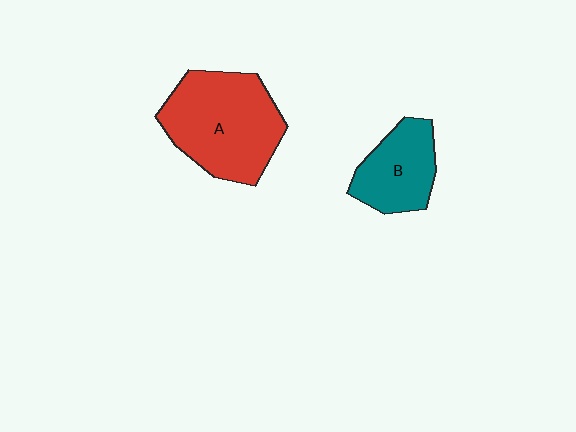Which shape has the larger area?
Shape A (red).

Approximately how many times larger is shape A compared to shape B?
Approximately 1.7 times.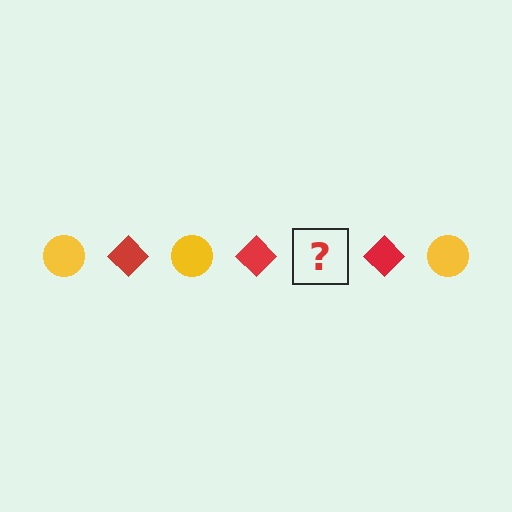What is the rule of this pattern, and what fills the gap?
The rule is that the pattern alternates between yellow circle and red diamond. The gap should be filled with a yellow circle.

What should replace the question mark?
The question mark should be replaced with a yellow circle.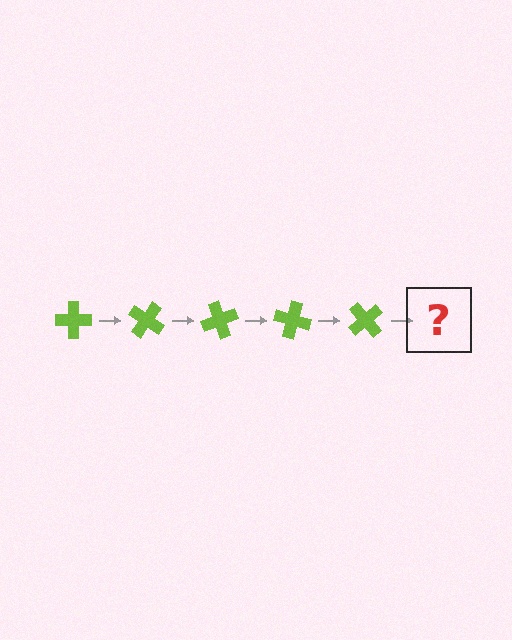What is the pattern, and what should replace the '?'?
The pattern is that the cross rotates 35 degrees each step. The '?' should be a lime cross rotated 175 degrees.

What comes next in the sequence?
The next element should be a lime cross rotated 175 degrees.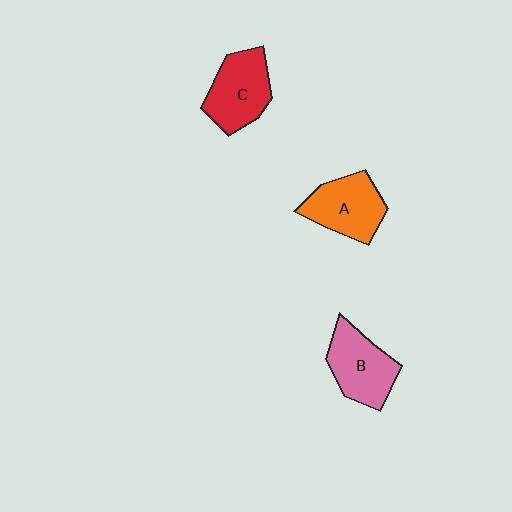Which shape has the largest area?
Shape C (red).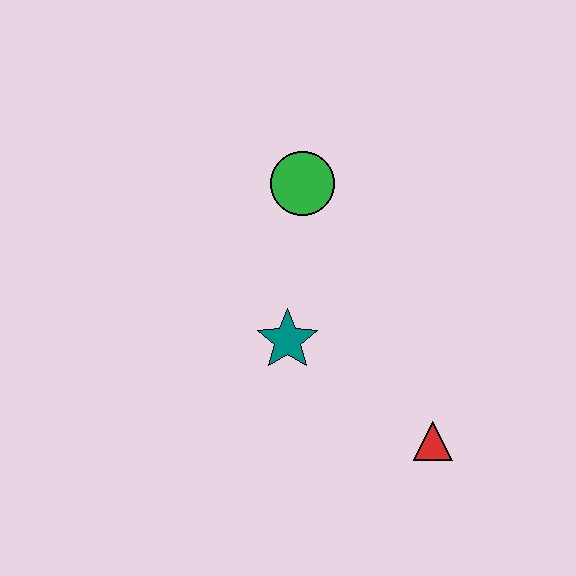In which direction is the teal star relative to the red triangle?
The teal star is to the left of the red triangle.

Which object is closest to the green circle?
The teal star is closest to the green circle.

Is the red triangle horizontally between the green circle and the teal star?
No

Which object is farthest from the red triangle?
The green circle is farthest from the red triangle.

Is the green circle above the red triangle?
Yes